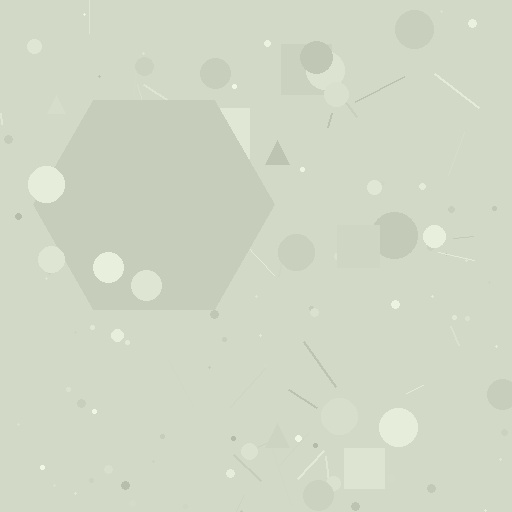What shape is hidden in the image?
A hexagon is hidden in the image.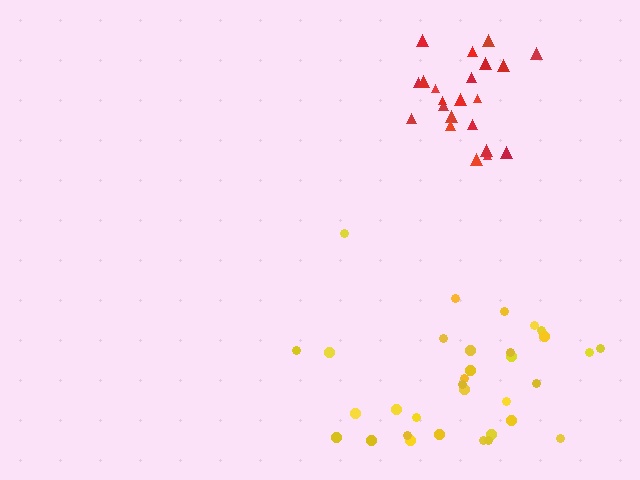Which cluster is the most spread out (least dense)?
Yellow.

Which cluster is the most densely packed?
Red.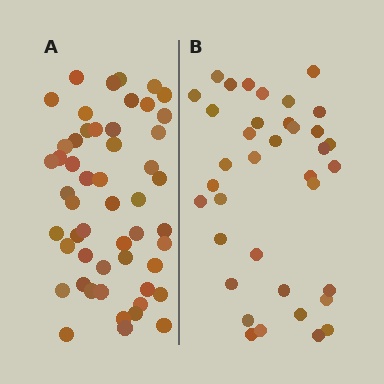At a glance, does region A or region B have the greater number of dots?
Region A (the left region) has more dots.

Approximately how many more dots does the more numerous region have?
Region A has approximately 15 more dots than region B.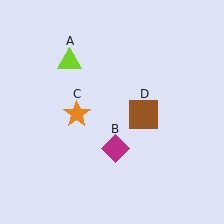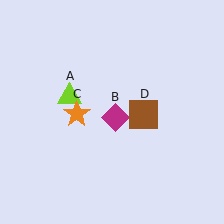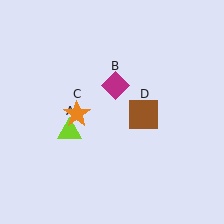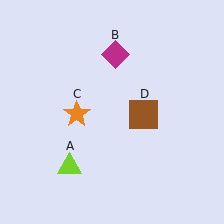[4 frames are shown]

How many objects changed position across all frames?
2 objects changed position: lime triangle (object A), magenta diamond (object B).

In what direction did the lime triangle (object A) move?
The lime triangle (object A) moved down.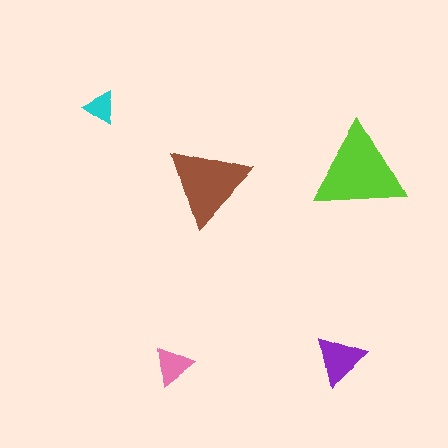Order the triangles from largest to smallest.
the lime one, the brown one, the purple one, the pink one, the cyan one.